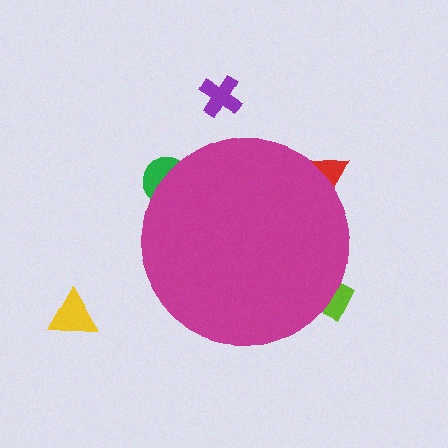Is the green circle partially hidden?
Yes, the green circle is partially hidden behind the magenta circle.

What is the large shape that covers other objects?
A magenta circle.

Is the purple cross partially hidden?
No, the purple cross is fully visible.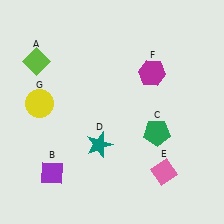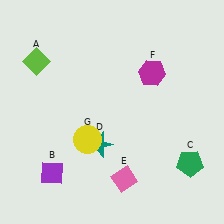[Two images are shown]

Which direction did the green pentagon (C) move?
The green pentagon (C) moved right.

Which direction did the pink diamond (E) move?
The pink diamond (E) moved left.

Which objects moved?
The objects that moved are: the green pentagon (C), the pink diamond (E), the yellow circle (G).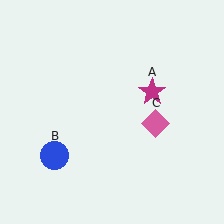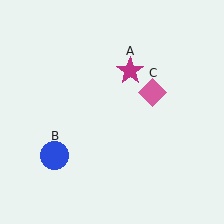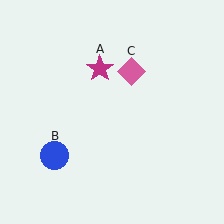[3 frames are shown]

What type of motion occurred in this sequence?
The magenta star (object A), pink diamond (object C) rotated counterclockwise around the center of the scene.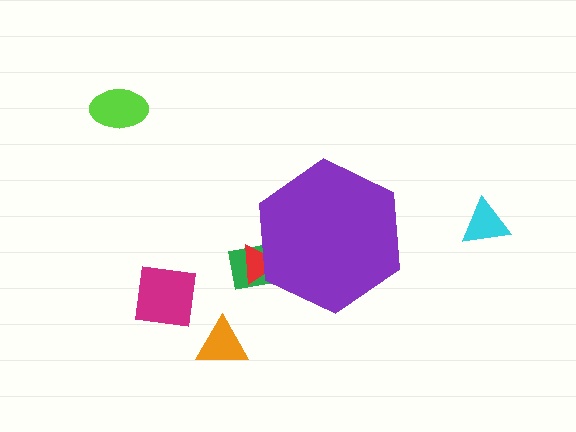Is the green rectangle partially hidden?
Yes, the green rectangle is partially hidden behind the purple hexagon.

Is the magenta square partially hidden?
No, the magenta square is fully visible.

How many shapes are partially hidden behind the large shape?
2 shapes are partially hidden.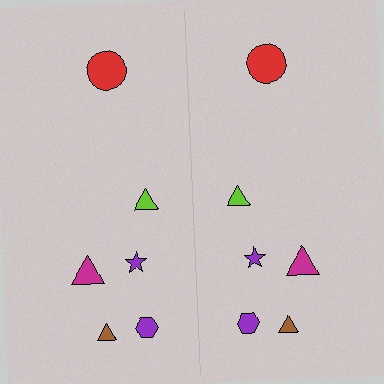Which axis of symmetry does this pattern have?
The pattern has a vertical axis of symmetry running through the center of the image.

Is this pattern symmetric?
Yes, this pattern has bilateral (reflection) symmetry.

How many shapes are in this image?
There are 12 shapes in this image.